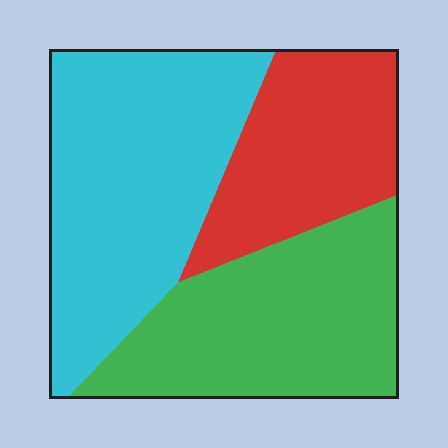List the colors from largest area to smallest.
From largest to smallest: cyan, green, red.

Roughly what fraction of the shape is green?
Green covers about 35% of the shape.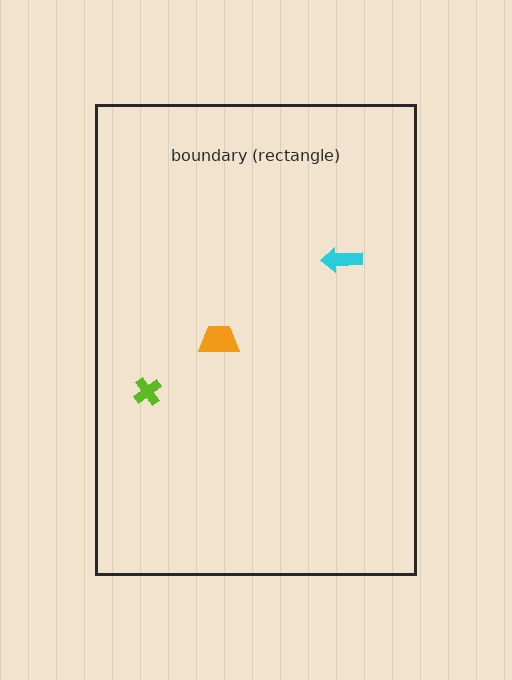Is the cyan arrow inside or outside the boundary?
Inside.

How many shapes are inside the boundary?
3 inside, 0 outside.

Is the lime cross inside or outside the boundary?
Inside.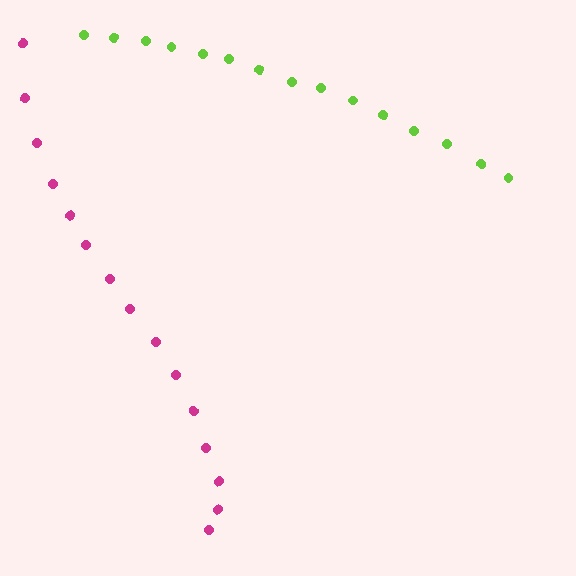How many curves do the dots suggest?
There are 2 distinct paths.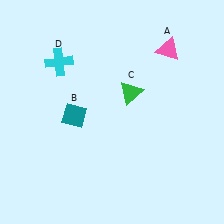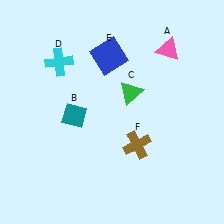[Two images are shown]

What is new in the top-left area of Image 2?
A blue square (E) was added in the top-left area of Image 2.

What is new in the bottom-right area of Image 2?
A brown cross (F) was added in the bottom-right area of Image 2.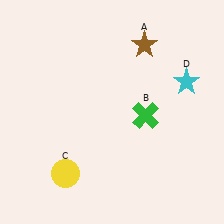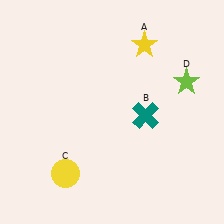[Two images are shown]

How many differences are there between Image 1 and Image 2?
There are 3 differences between the two images.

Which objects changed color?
A changed from brown to yellow. B changed from green to teal. D changed from cyan to lime.